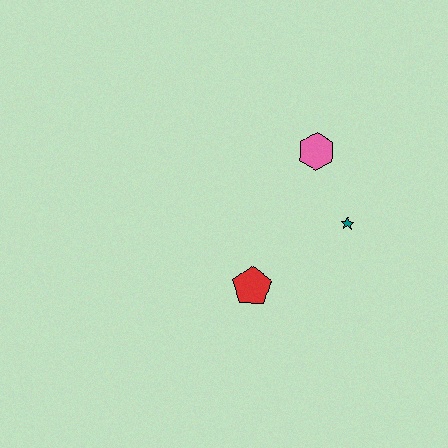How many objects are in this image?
There are 3 objects.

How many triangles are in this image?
There are no triangles.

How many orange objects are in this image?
There are no orange objects.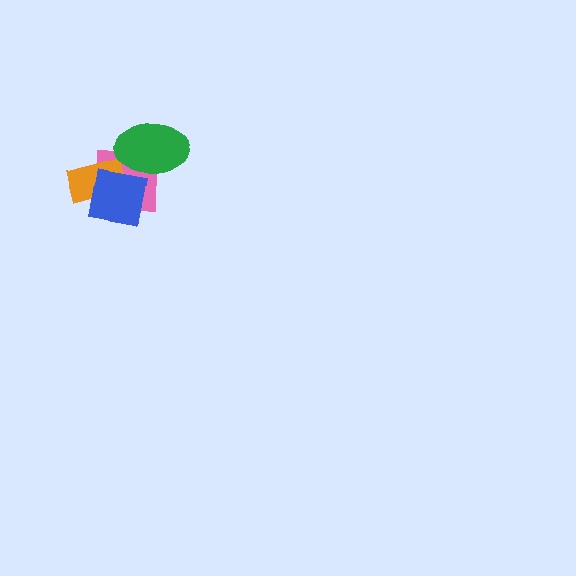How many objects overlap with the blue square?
3 objects overlap with the blue square.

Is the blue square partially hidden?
No, no other shape covers it.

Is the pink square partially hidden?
Yes, it is partially covered by another shape.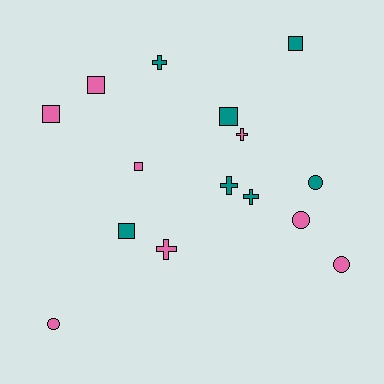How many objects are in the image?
There are 15 objects.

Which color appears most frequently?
Pink, with 8 objects.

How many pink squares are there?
There are 3 pink squares.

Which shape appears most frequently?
Square, with 6 objects.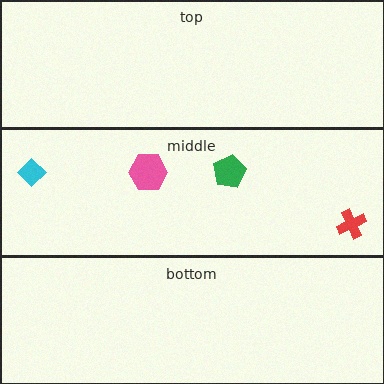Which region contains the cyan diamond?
The middle region.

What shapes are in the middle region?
The pink hexagon, the cyan diamond, the green pentagon, the red cross.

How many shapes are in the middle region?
4.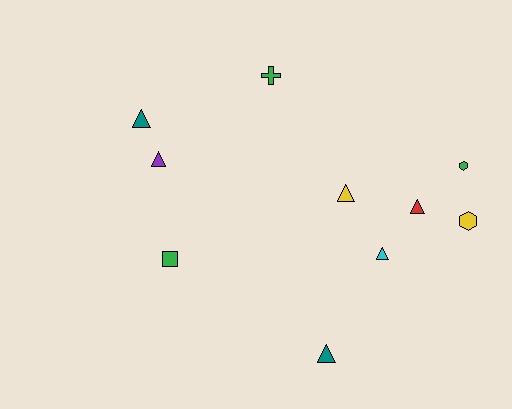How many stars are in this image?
There are no stars.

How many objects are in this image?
There are 10 objects.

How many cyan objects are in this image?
There is 1 cyan object.